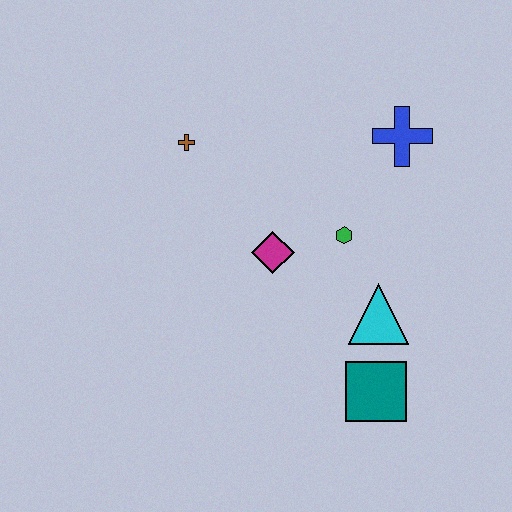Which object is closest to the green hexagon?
The magenta diamond is closest to the green hexagon.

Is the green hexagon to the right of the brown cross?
Yes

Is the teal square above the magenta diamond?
No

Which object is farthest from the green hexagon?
The brown cross is farthest from the green hexagon.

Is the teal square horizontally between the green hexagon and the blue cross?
Yes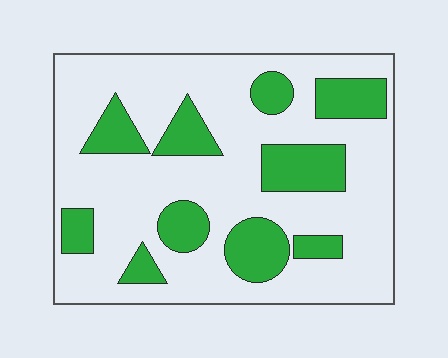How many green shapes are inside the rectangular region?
10.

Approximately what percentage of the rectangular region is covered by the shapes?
Approximately 25%.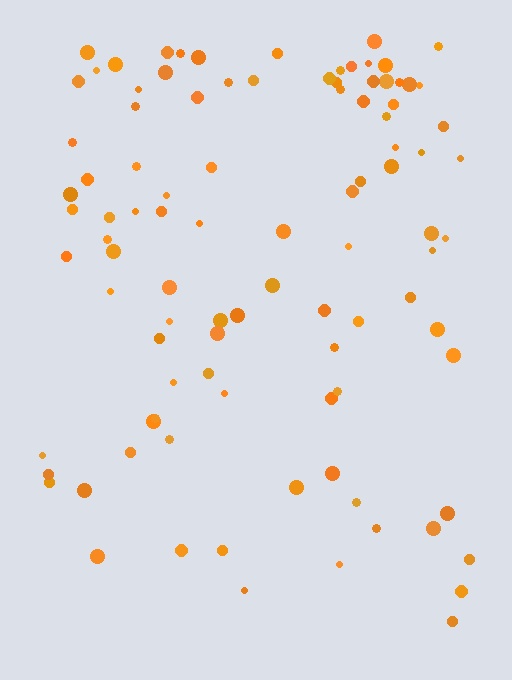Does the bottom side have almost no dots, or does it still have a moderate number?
Still a moderate number, just noticeably fewer than the top.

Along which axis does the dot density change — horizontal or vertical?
Vertical.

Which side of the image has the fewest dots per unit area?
The bottom.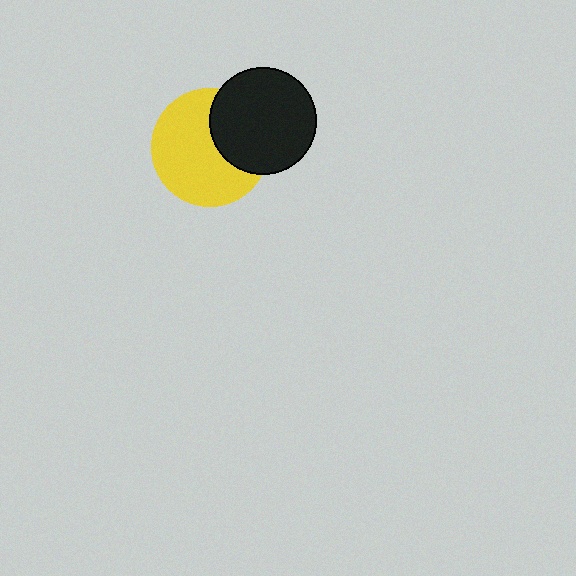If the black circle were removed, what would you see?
You would see the complete yellow circle.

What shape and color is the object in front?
The object in front is a black circle.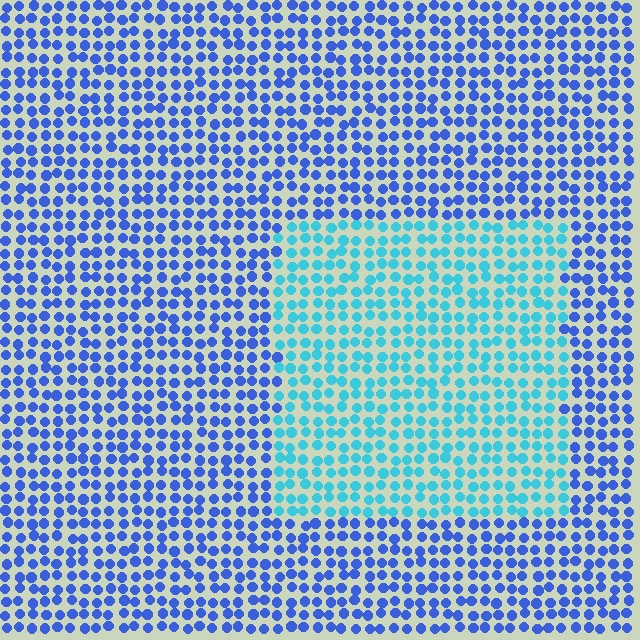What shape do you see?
I see a rectangle.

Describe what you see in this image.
The image is filled with small blue elements in a uniform arrangement. A rectangle-shaped region is visible where the elements are tinted to a slightly different hue, forming a subtle color boundary.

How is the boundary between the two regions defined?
The boundary is defined purely by a slight shift in hue (about 40 degrees). Spacing, size, and orientation are identical on both sides.